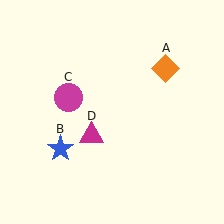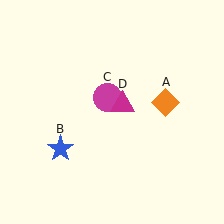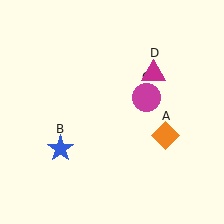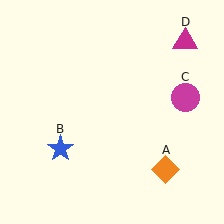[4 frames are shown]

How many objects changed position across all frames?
3 objects changed position: orange diamond (object A), magenta circle (object C), magenta triangle (object D).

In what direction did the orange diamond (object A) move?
The orange diamond (object A) moved down.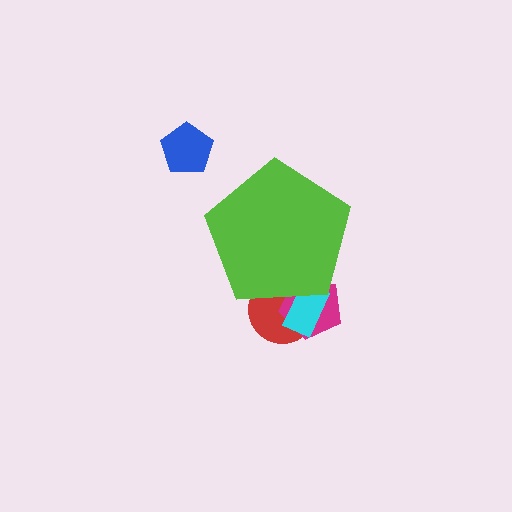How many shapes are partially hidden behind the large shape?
3 shapes are partially hidden.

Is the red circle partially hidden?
Yes, the red circle is partially hidden behind the lime pentagon.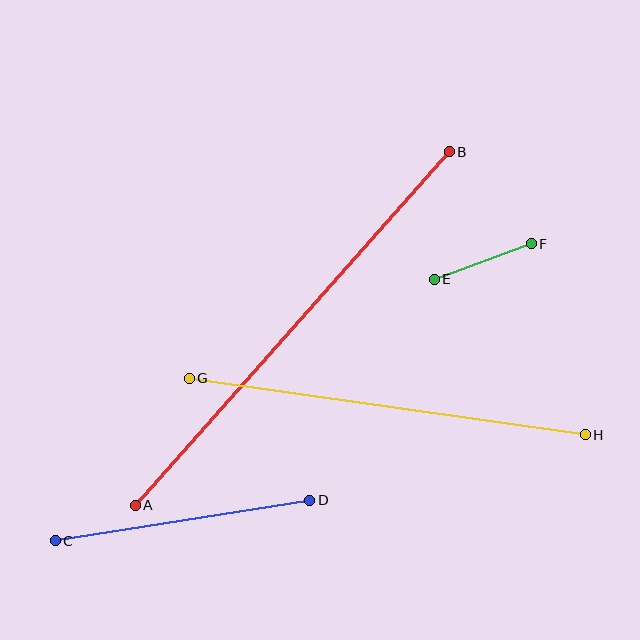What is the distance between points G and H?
The distance is approximately 400 pixels.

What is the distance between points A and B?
The distance is approximately 473 pixels.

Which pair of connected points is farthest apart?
Points A and B are farthest apart.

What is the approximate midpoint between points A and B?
The midpoint is at approximately (292, 329) pixels.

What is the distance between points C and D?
The distance is approximately 258 pixels.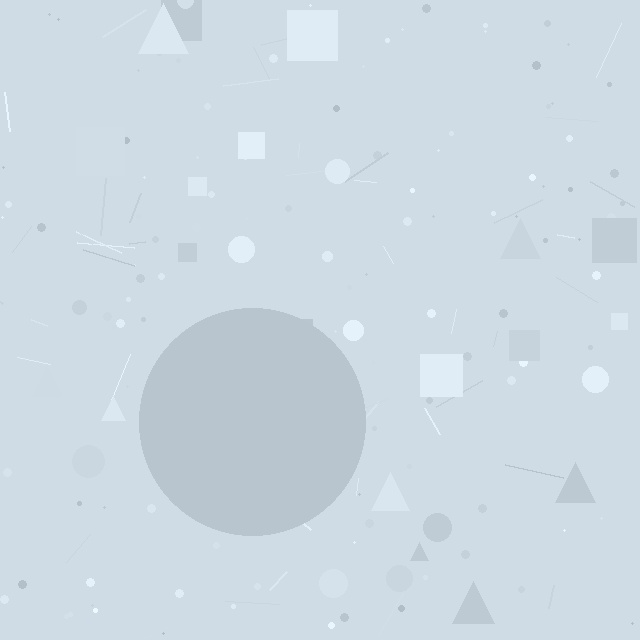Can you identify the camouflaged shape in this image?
The camouflaged shape is a circle.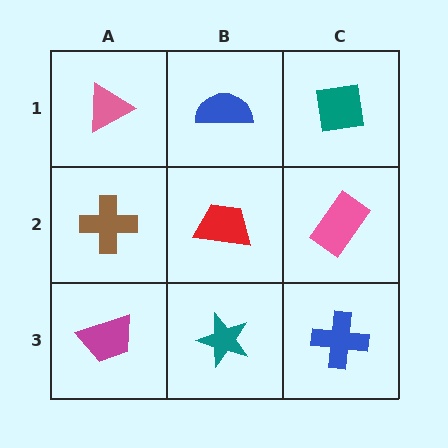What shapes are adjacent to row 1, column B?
A red trapezoid (row 2, column B), a pink triangle (row 1, column A), a teal square (row 1, column C).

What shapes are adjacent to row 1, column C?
A pink rectangle (row 2, column C), a blue semicircle (row 1, column B).